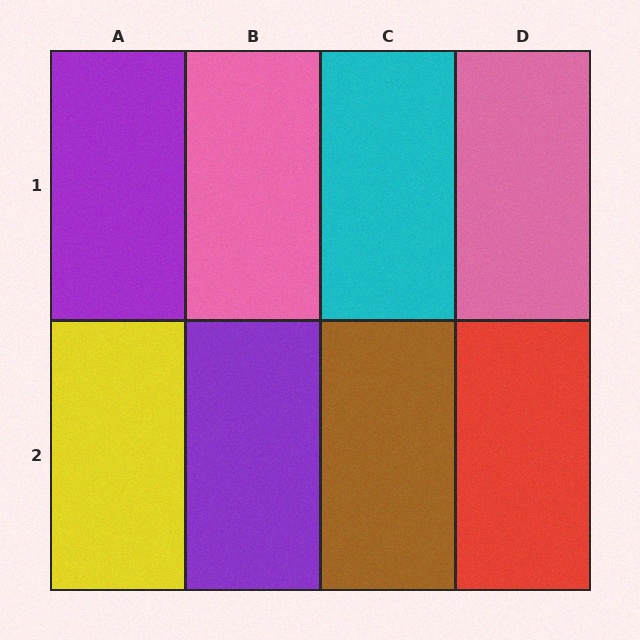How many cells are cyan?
1 cell is cyan.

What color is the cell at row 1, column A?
Purple.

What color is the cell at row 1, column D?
Pink.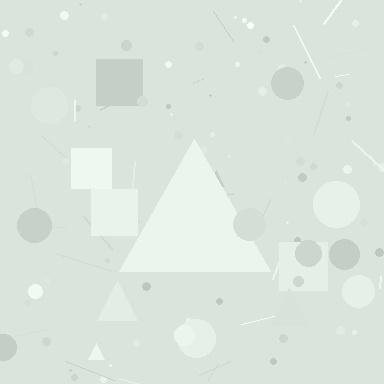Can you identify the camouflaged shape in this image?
The camouflaged shape is a triangle.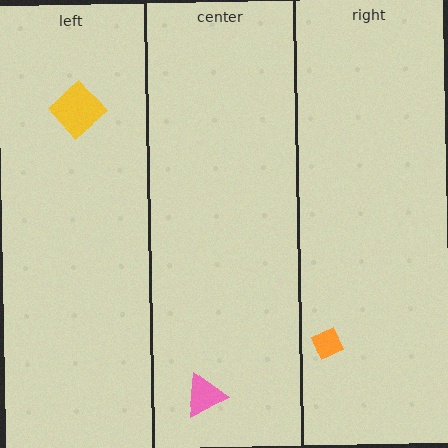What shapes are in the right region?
The orange diamond.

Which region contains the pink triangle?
The center region.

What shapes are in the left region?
The yellow diamond.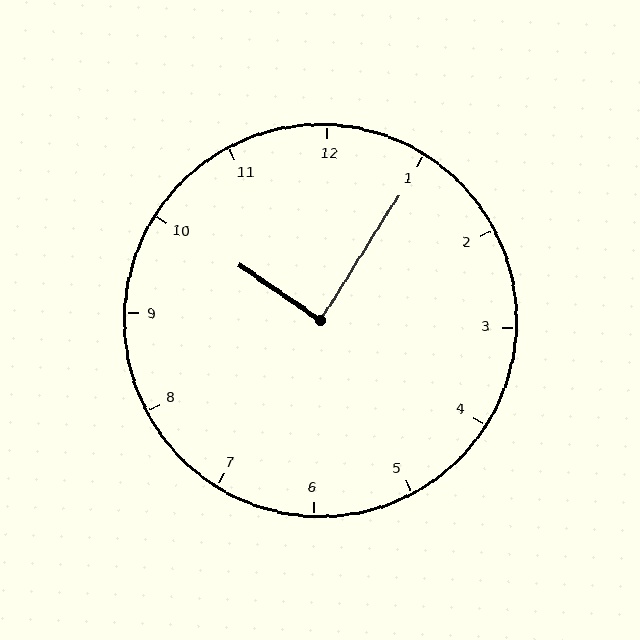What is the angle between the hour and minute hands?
Approximately 88 degrees.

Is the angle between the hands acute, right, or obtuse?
It is right.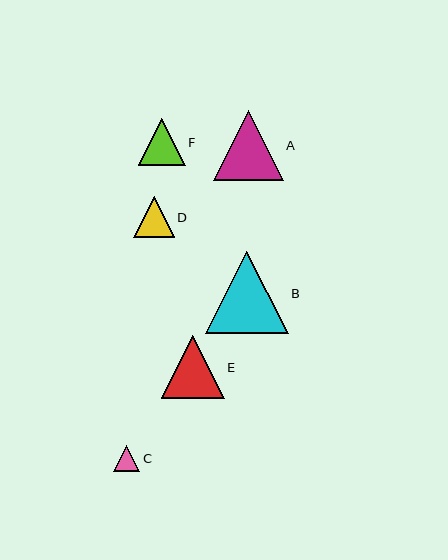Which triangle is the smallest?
Triangle C is the smallest with a size of approximately 26 pixels.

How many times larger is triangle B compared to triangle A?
Triangle B is approximately 1.2 times the size of triangle A.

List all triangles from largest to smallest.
From largest to smallest: B, A, E, F, D, C.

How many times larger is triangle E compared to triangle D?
Triangle E is approximately 1.5 times the size of triangle D.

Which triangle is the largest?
Triangle B is the largest with a size of approximately 83 pixels.